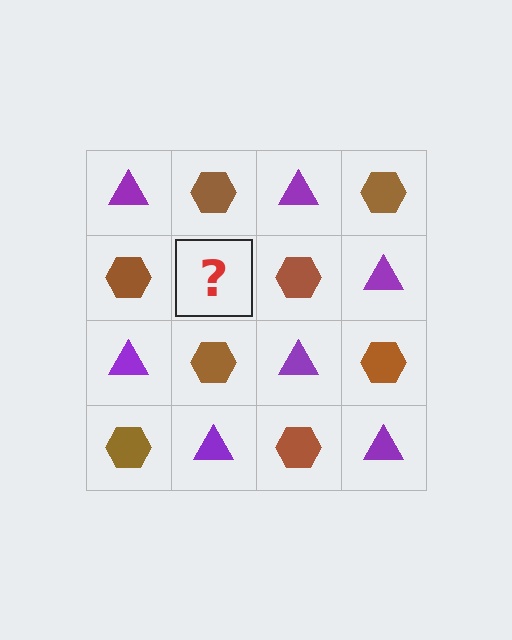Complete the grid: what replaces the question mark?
The question mark should be replaced with a purple triangle.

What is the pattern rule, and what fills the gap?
The rule is that it alternates purple triangle and brown hexagon in a checkerboard pattern. The gap should be filled with a purple triangle.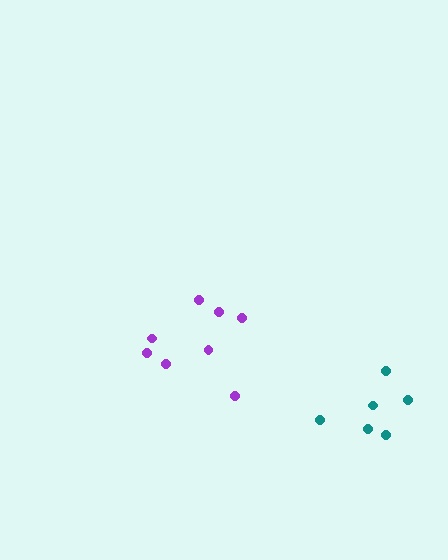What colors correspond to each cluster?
The clusters are colored: purple, teal.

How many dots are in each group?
Group 1: 8 dots, Group 2: 6 dots (14 total).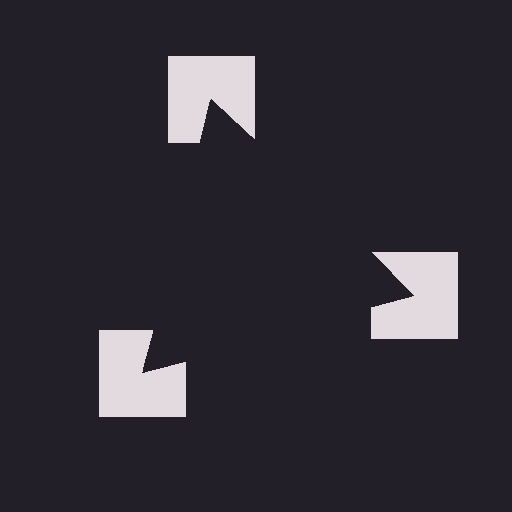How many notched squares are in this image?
There are 3 — one at each vertex of the illusory triangle.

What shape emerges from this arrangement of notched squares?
An illusory triangle — its edges are inferred from the aligned wedge cuts in the notched squares, not physically drawn.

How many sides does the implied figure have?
3 sides.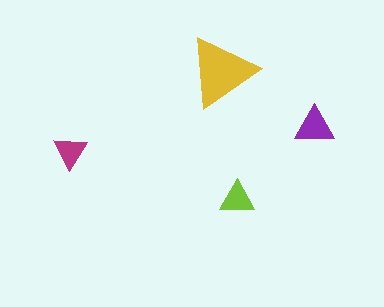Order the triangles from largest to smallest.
the yellow one, the purple one, the lime one, the magenta one.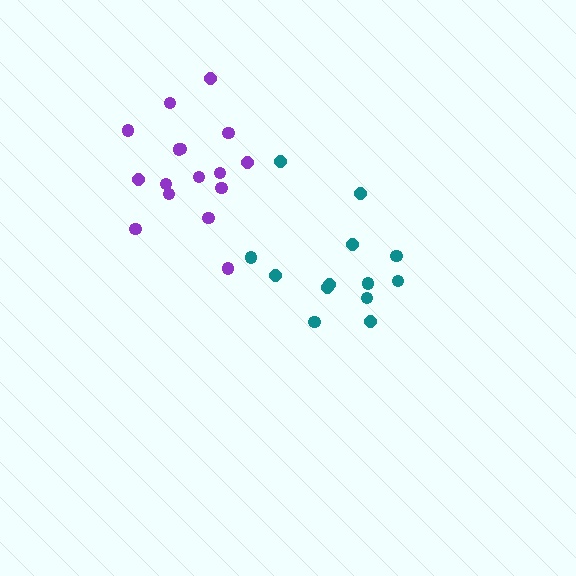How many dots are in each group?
Group 1: 13 dots, Group 2: 16 dots (29 total).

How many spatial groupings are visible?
There are 2 spatial groupings.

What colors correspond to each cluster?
The clusters are colored: teal, purple.